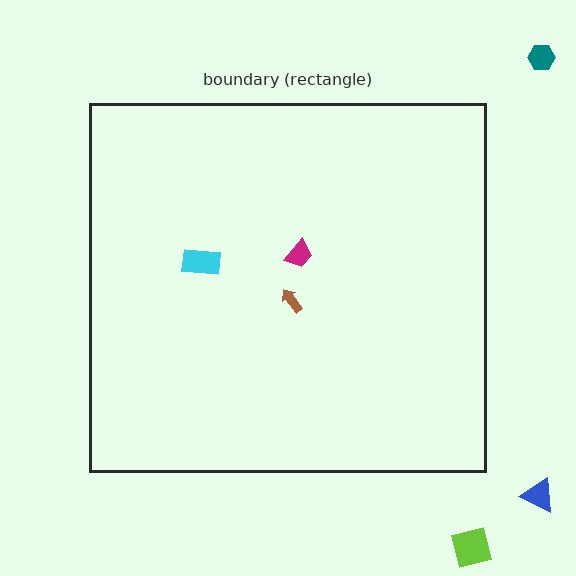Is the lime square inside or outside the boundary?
Outside.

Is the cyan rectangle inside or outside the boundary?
Inside.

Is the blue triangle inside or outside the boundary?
Outside.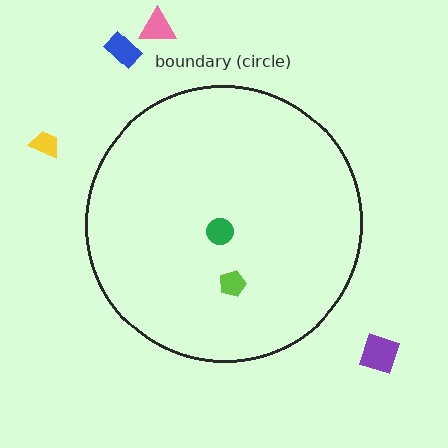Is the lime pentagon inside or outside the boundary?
Inside.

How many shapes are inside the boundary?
2 inside, 4 outside.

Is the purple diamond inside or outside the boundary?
Outside.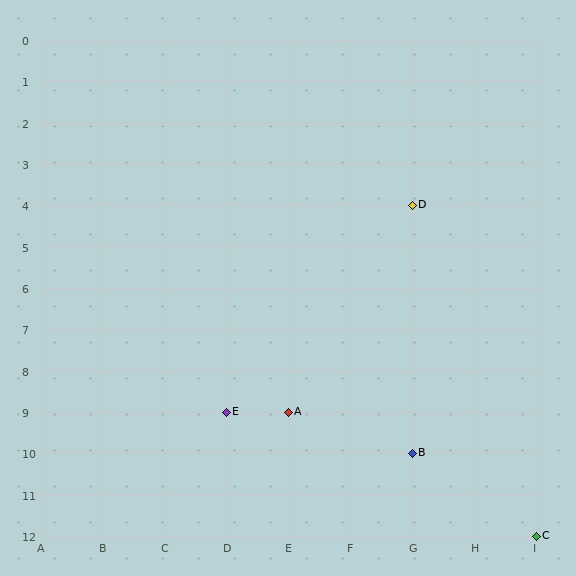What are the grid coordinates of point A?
Point A is at grid coordinates (E, 9).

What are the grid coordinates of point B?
Point B is at grid coordinates (G, 10).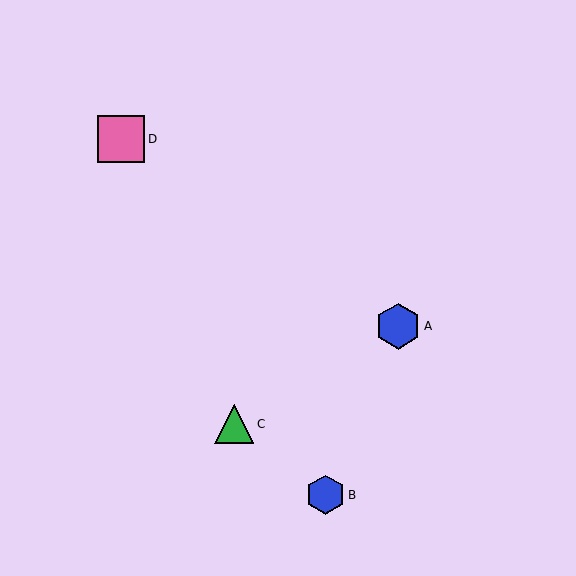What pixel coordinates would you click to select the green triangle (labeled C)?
Click at (234, 424) to select the green triangle C.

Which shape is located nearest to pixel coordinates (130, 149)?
The pink square (labeled D) at (121, 139) is nearest to that location.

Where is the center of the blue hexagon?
The center of the blue hexagon is at (398, 326).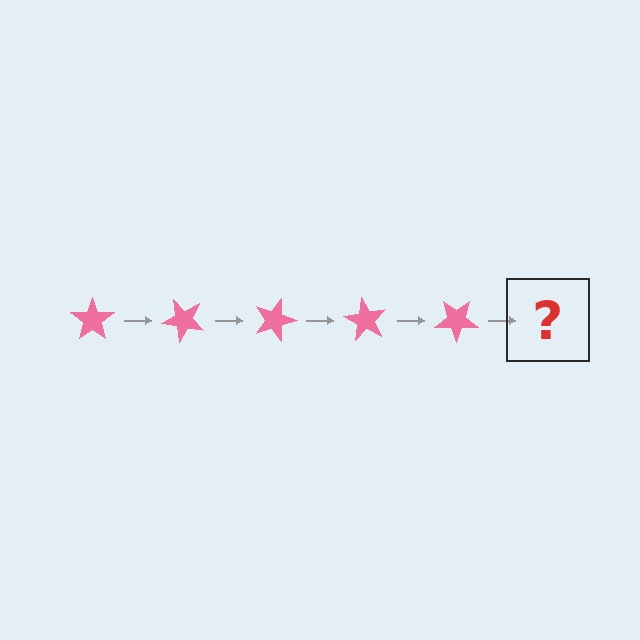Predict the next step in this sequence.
The next step is a pink star rotated 225 degrees.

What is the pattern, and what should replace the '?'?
The pattern is that the star rotates 45 degrees each step. The '?' should be a pink star rotated 225 degrees.